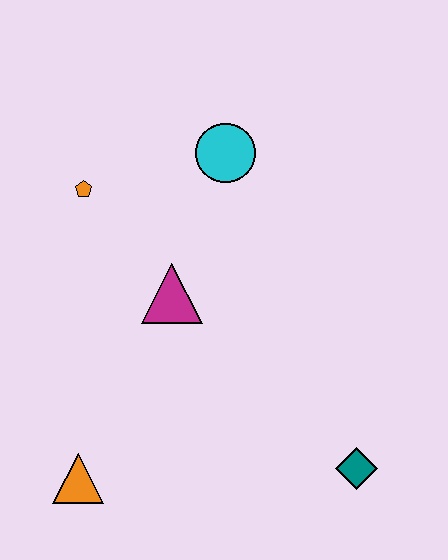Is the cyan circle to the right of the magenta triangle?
Yes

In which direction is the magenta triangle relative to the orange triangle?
The magenta triangle is above the orange triangle.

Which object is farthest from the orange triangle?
The cyan circle is farthest from the orange triangle.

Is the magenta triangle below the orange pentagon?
Yes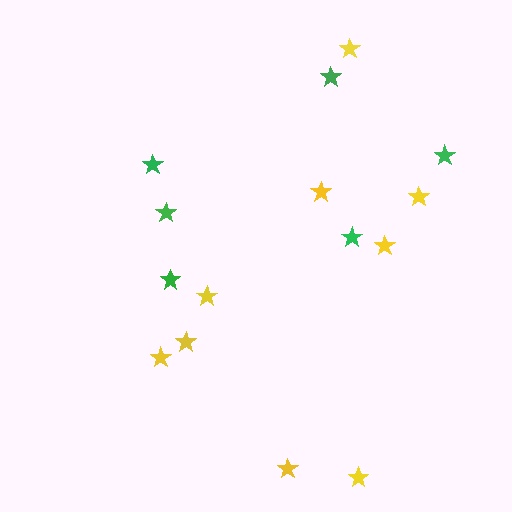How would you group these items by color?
There are 2 groups: one group of green stars (6) and one group of yellow stars (9).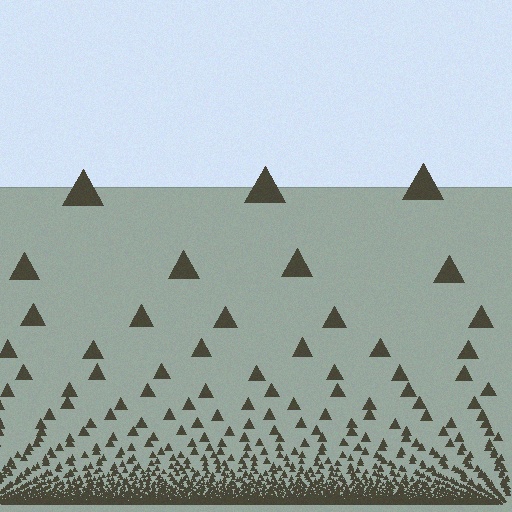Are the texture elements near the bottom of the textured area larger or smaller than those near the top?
Smaller. The gradient is inverted — elements near the bottom are smaller and denser.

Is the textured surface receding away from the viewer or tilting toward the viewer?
The surface appears to tilt toward the viewer. Texture elements get larger and sparser toward the top.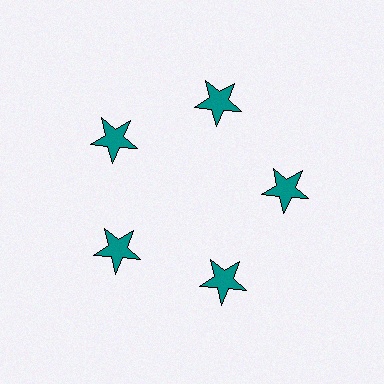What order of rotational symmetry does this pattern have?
This pattern has 5-fold rotational symmetry.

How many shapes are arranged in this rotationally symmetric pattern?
There are 5 shapes, arranged in 5 groups of 1.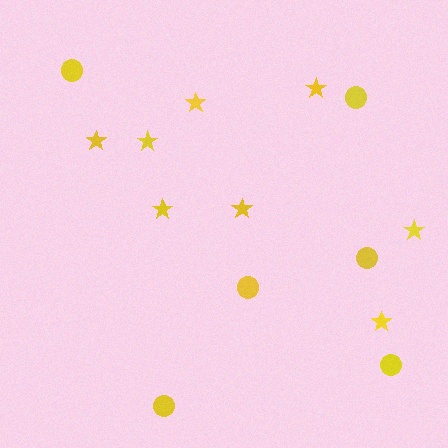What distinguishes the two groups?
There are 2 groups: one group of circles (6) and one group of stars (8).